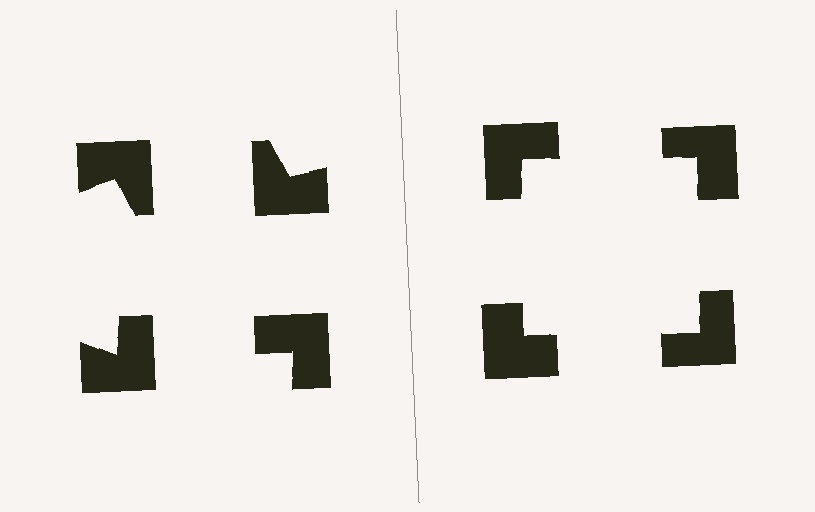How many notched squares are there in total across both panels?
8 — 4 on each side.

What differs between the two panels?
The notched squares are positioned identically on both sides; only the wedge orientations differ. On the right they align to a square; on the left they are misaligned.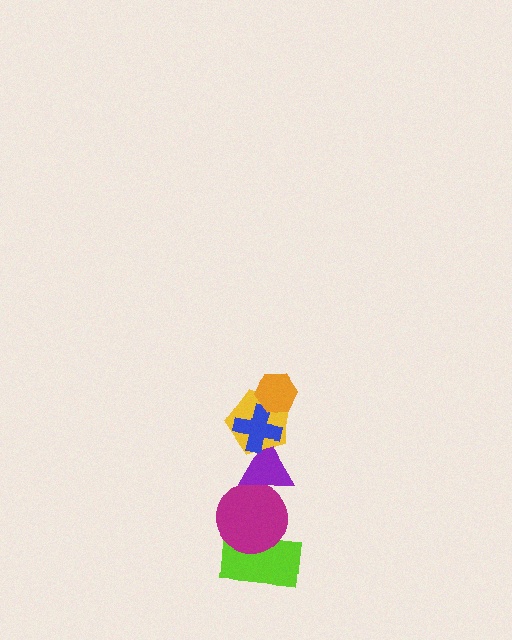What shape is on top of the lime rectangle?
The magenta circle is on top of the lime rectangle.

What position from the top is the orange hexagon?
The orange hexagon is 1st from the top.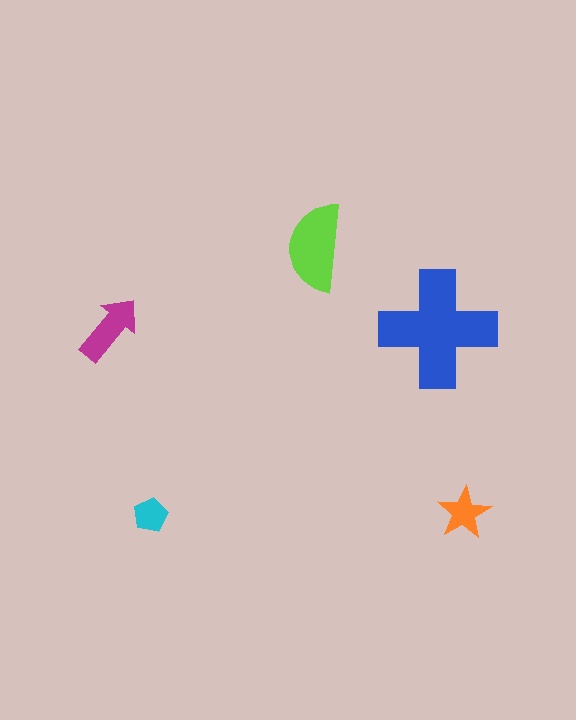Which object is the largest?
The blue cross.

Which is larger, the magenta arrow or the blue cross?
The blue cross.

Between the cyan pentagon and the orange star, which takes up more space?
The orange star.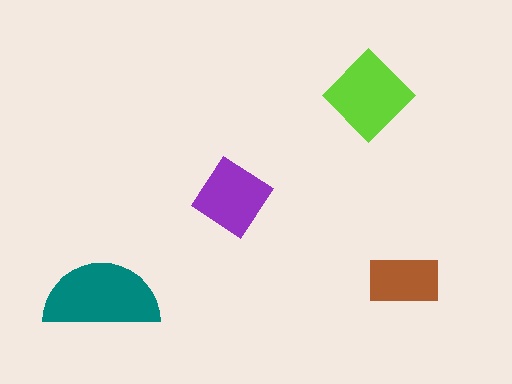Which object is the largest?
The teal semicircle.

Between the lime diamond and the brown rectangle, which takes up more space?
The lime diamond.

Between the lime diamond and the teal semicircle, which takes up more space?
The teal semicircle.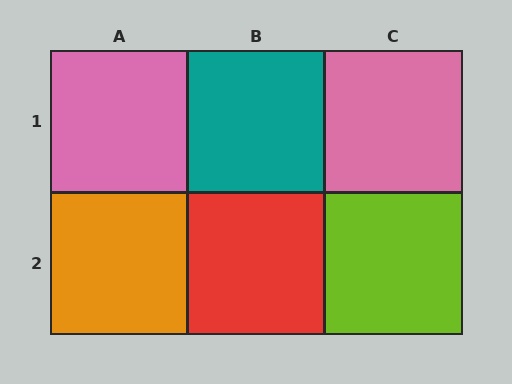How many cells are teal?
1 cell is teal.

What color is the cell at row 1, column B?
Teal.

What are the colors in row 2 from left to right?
Orange, red, lime.